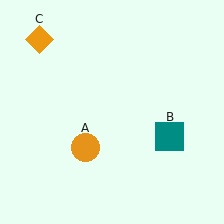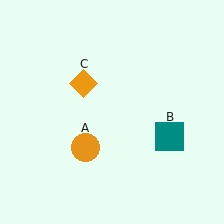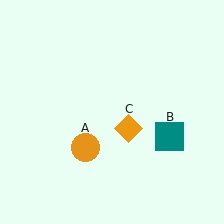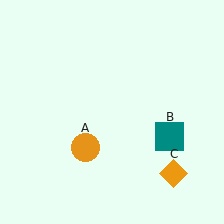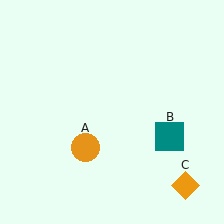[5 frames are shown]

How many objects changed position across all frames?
1 object changed position: orange diamond (object C).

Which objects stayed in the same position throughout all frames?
Orange circle (object A) and teal square (object B) remained stationary.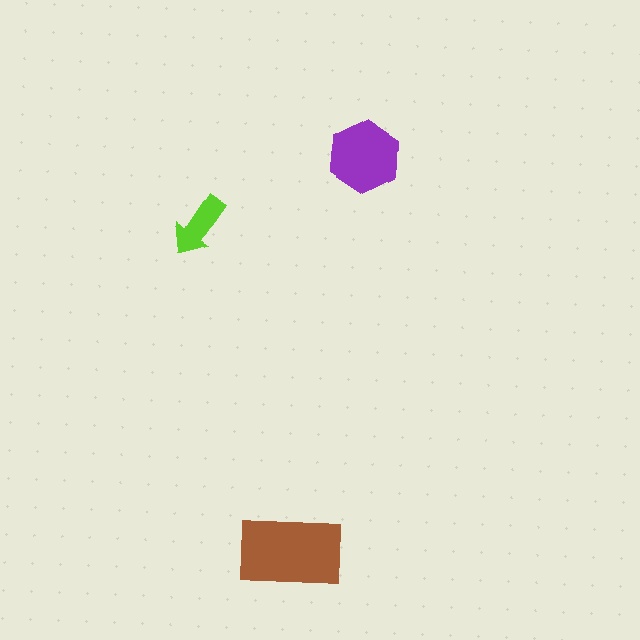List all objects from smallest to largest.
The lime arrow, the purple hexagon, the brown rectangle.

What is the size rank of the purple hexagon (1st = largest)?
2nd.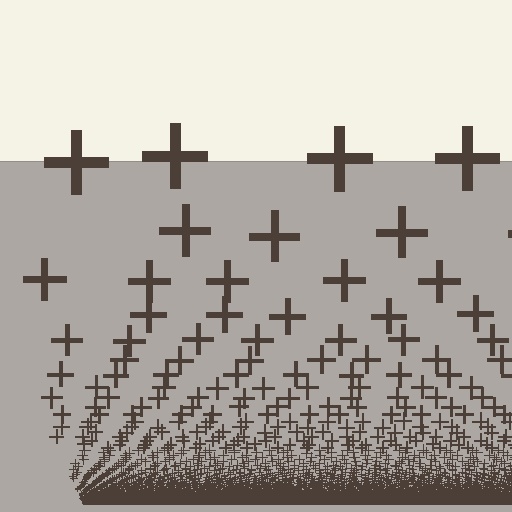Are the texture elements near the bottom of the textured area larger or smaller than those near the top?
Smaller. The gradient is inverted — elements near the bottom are smaller and denser.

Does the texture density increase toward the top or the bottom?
Density increases toward the bottom.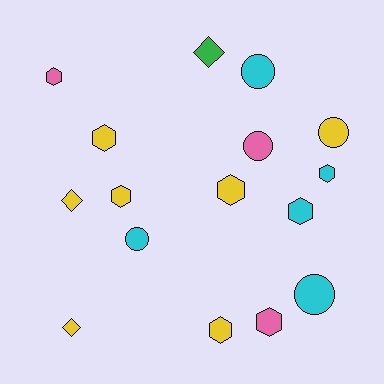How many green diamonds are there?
There is 1 green diamond.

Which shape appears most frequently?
Hexagon, with 8 objects.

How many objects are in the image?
There are 16 objects.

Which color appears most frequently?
Yellow, with 7 objects.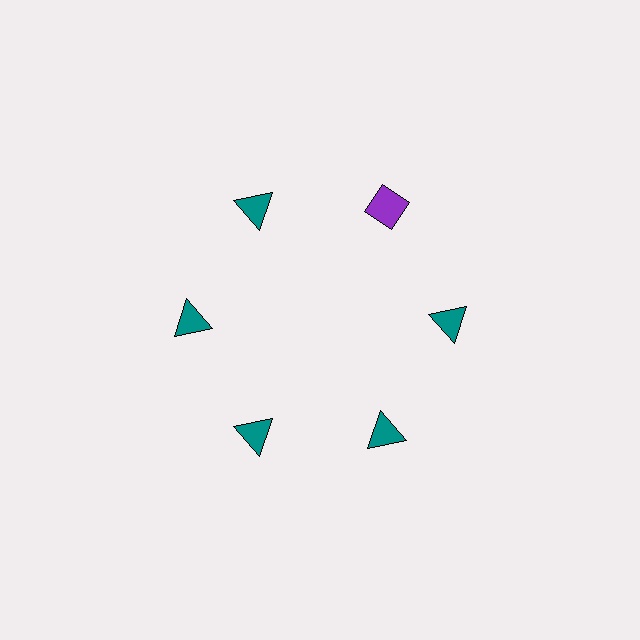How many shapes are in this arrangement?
There are 6 shapes arranged in a ring pattern.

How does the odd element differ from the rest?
It differs in both color (purple instead of teal) and shape (diamond instead of triangle).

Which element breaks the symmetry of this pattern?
The purple diamond at roughly the 1 o'clock position breaks the symmetry. All other shapes are teal triangles.